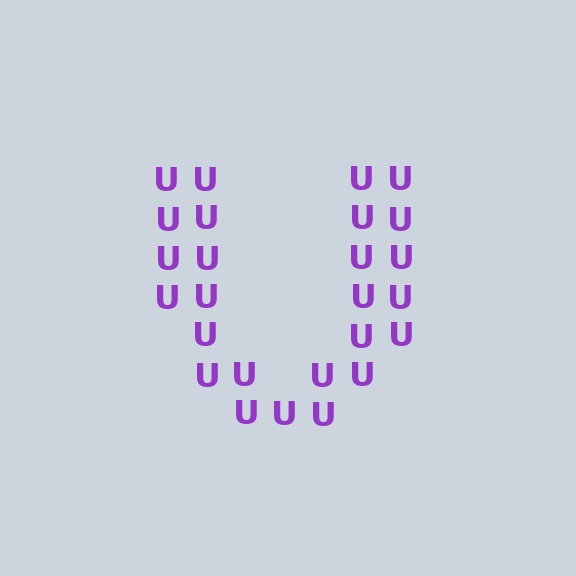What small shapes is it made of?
It is made of small letter U's.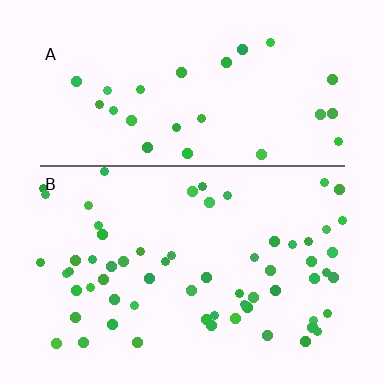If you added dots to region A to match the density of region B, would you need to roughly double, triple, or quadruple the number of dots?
Approximately double.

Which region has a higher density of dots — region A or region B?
B (the bottom).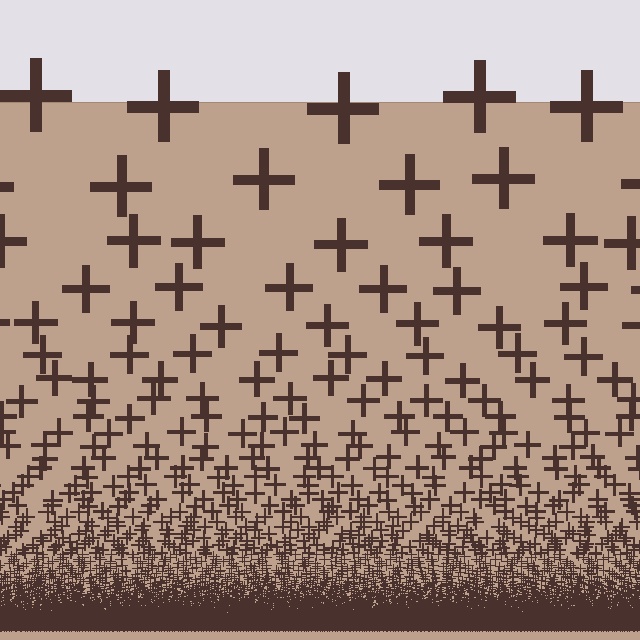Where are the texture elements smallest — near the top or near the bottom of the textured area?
Near the bottom.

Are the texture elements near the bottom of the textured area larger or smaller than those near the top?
Smaller. The gradient is inverted — elements near the bottom are smaller and denser.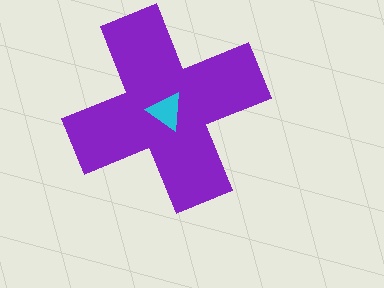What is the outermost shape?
The purple cross.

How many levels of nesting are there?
2.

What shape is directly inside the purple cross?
The cyan triangle.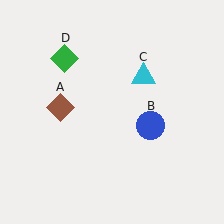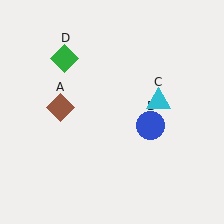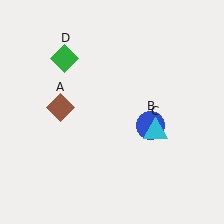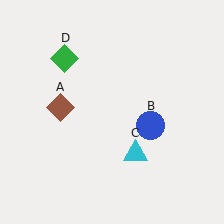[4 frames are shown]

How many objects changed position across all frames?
1 object changed position: cyan triangle (object C).